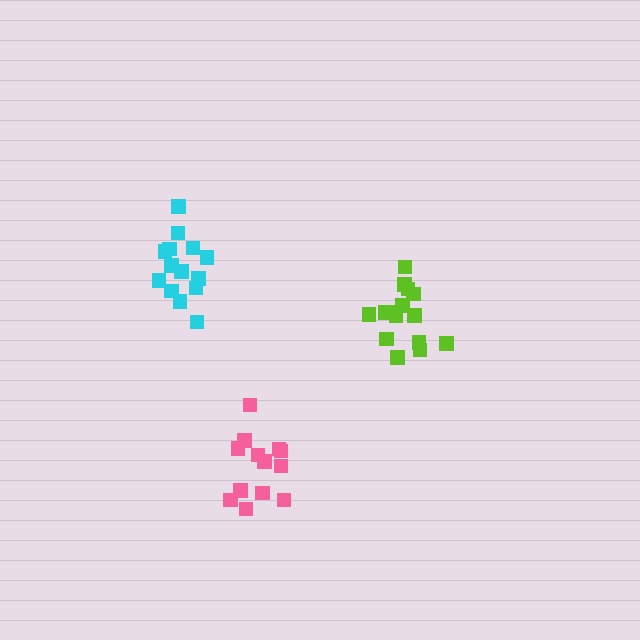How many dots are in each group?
Group 1: 15 dots, Group 2: 14 dots, Group 3: 13 dots (42 total).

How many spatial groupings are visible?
There are 3 spatial groupings.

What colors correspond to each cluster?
The clusters are colored: lime, cyan, pink.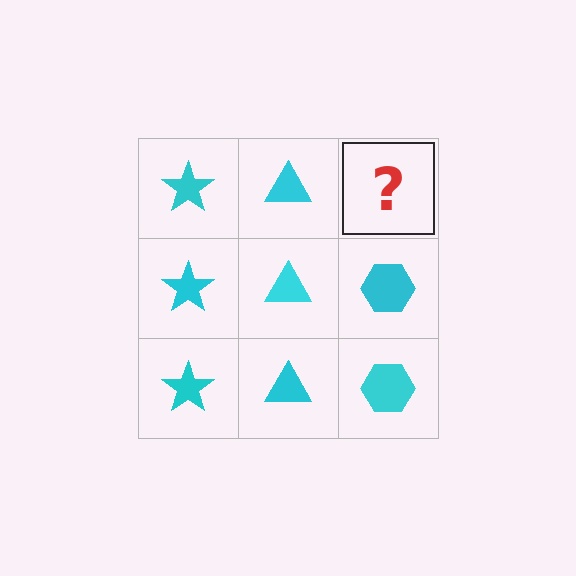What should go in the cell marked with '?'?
The missing cell should contain a cyan hexagon.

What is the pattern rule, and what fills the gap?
The rule is that each column has a consistent shape. The gap should be filled with a cyan hexagon.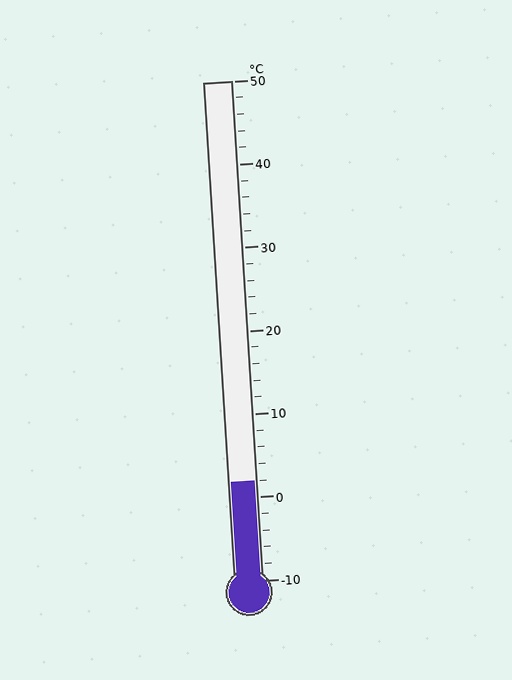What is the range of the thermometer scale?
The thermometer scale ranges from -10°C to 50°C.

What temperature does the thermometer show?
The thermometer shows approximately 2°C.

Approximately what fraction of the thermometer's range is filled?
The thermometer is filled to approximately 20% of its range.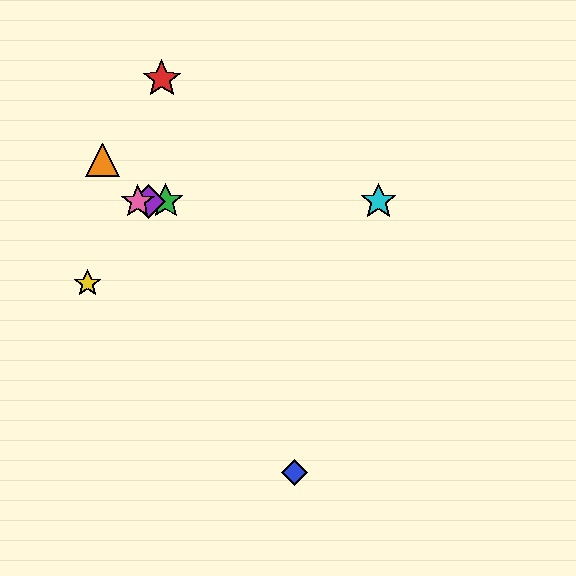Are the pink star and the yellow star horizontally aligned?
No, the pink star is at y≈201 and the yellow star is at y≈283.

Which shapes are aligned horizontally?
The green star, the purple diamond, the cyan star, the pink star are aligned horizontally.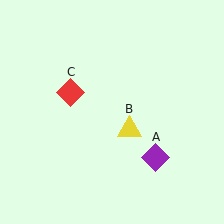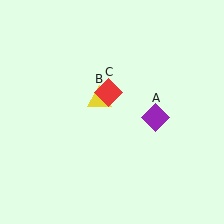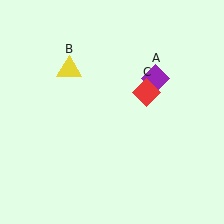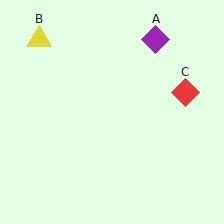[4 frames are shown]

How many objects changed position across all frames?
3 objects changed position: purple diamond (object A), yellow triangle (object B), red diamond (object C).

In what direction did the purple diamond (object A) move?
The purple diamond (object A) moved up.